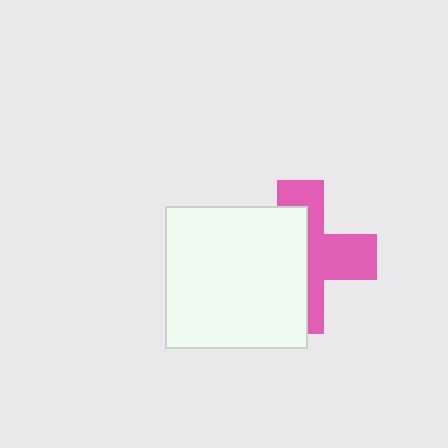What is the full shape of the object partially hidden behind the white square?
The partially hidden object is a pink cross.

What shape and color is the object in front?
The object in front is a white square.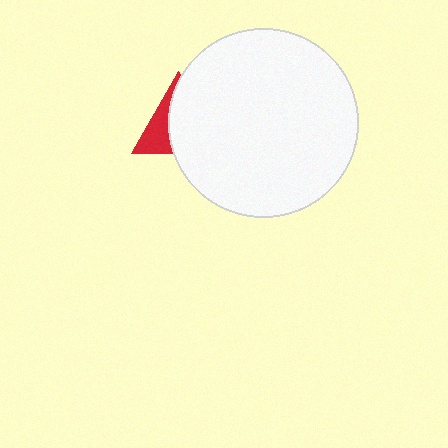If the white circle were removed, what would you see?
You would see the complete red triangle.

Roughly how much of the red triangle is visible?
A small part of it is visible (roughly 35%).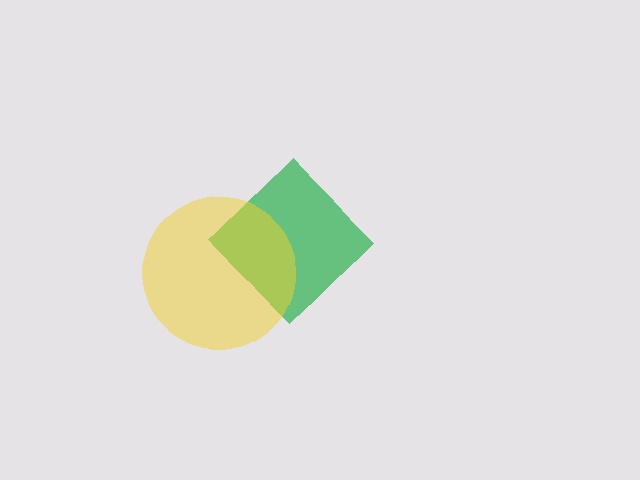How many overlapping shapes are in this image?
There are 2 overlapping shapes in the image.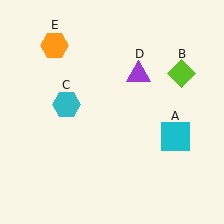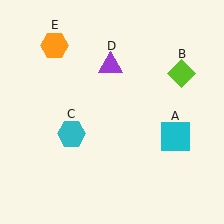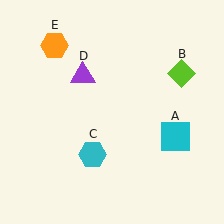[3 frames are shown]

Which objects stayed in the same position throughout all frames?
Cyan square (object A) and lime diamond (object B) and orange hexagon (object E) remained stationary.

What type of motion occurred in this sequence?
The cyan hexagon (object C), purple triangle (object D) rotated counterclockwise around the center of the scene.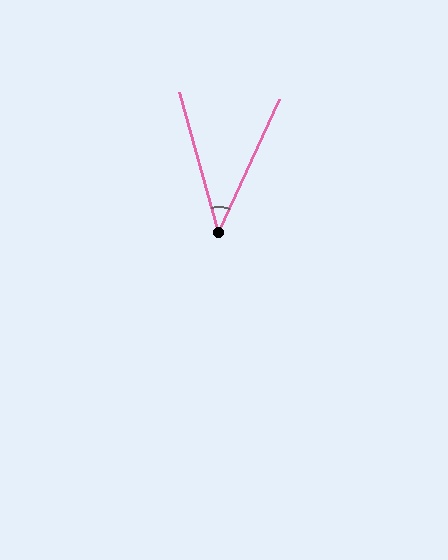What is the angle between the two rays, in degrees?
Approximately 40 degrees.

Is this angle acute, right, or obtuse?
It is acute.